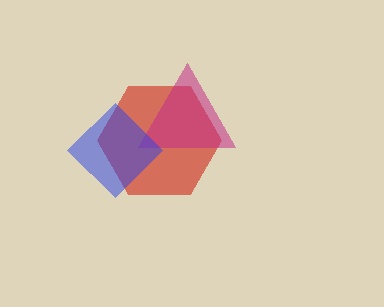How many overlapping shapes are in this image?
There are 3 overlapping shapes in the image.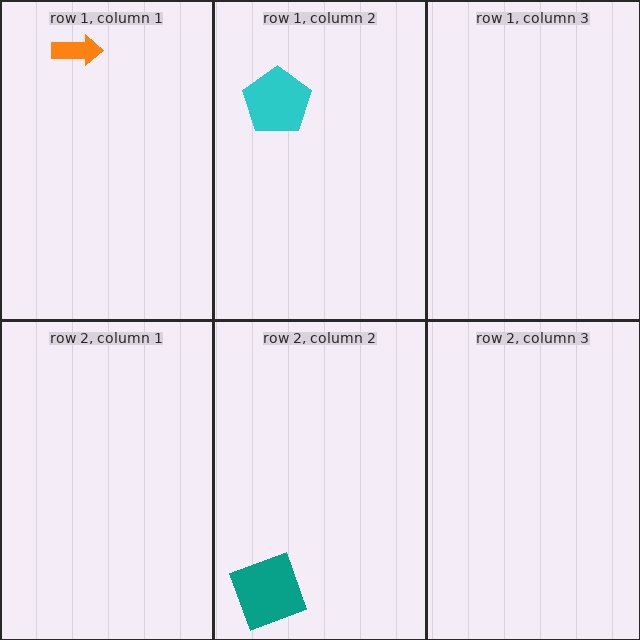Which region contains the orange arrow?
The row 1, column 1 region.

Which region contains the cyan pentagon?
The row 1, column 2 region.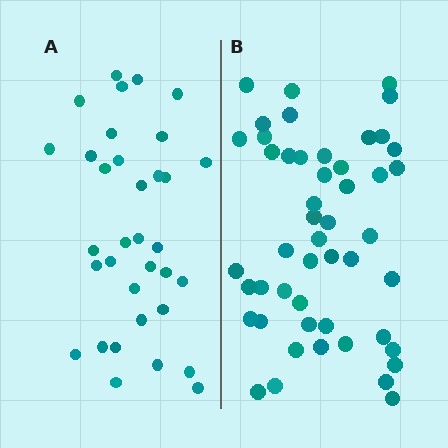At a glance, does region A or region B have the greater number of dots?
Region B (the right region) has more dots.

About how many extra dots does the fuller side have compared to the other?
Region B has approximately 15 more dots than region A.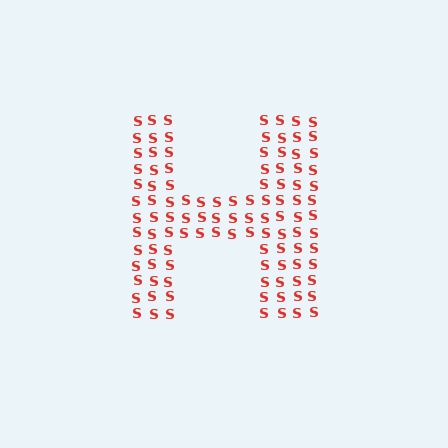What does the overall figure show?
The overall figure shows the letter H.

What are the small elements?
The small elements are letter S's.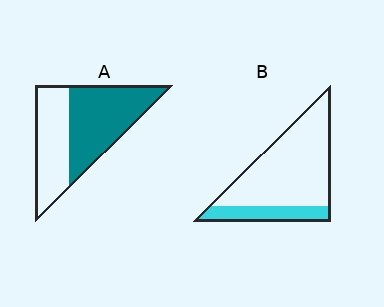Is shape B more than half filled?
No.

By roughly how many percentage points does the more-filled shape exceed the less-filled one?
By roughly 35 percentage points (A over B).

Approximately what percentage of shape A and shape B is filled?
A is approximately 55% and B is approximately 20%.